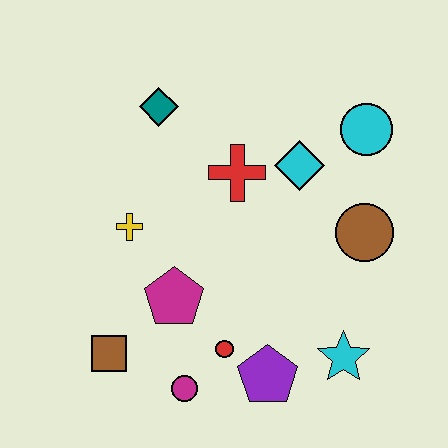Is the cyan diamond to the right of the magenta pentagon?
Yes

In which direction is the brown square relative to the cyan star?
The brown square is to the left of the cyan star.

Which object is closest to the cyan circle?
The cyan diamond is closest to the cyan circle.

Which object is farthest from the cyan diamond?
The brown square is farthest from the cyan diamond.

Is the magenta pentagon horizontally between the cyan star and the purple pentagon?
No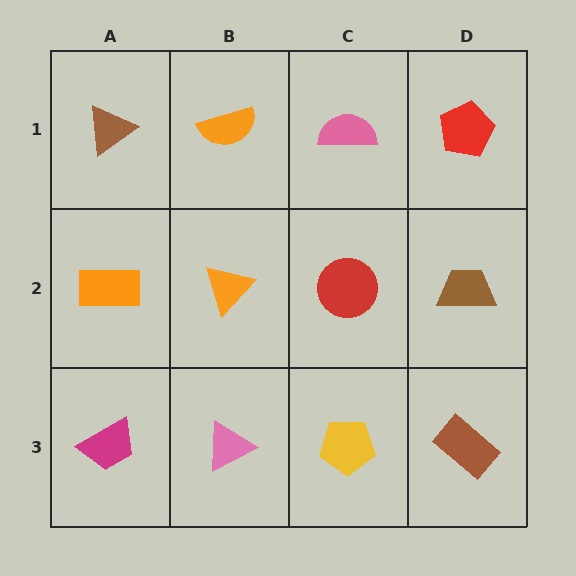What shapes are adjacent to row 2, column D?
A red pentagon (row 1, column D), a brown rectangle (row 3, column D), a red circle (row 2, column C).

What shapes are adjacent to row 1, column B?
An orange triangle (row 2, column B), a brown triangle (row 1, column A), a pink semicircle (row 1, column C).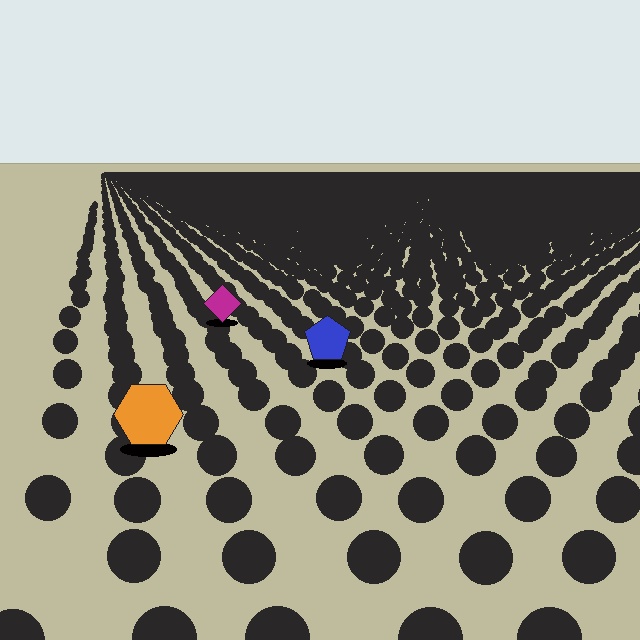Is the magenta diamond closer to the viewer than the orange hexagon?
No. The orange hexagon is closer — you can tell from the texture gradient: the ground texture is coarser near it.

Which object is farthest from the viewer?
The magenta diamond is farthest from the viewer. It appears smaller and the ground texture around it is denser.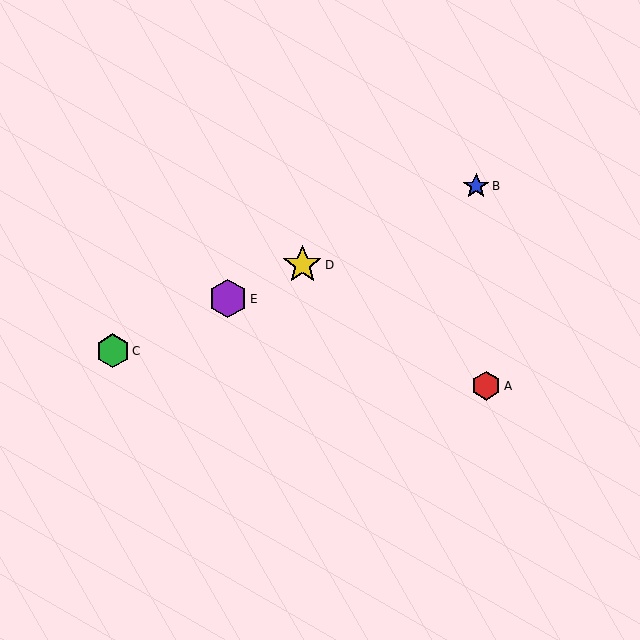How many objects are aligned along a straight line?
4 objects (B, C, D, E) are aligned along a straight line.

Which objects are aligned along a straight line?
Objects B, C, D, E are aligned along a straight line.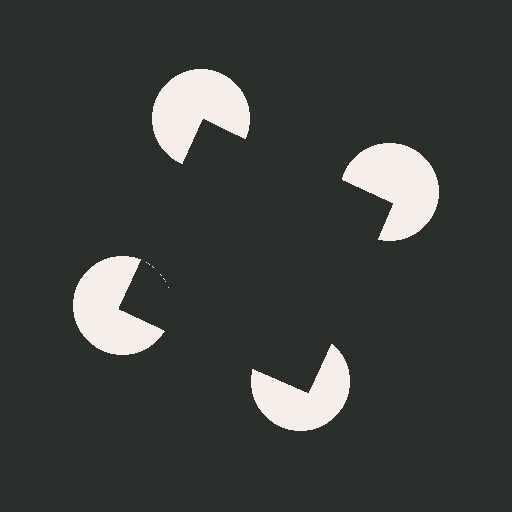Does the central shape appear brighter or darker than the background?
It typically appears slightly darker than the background, even though no actual brightness change is drawn.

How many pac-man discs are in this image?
There are 4 — one at each vertex of the illusory square.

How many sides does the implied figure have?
4 sides.